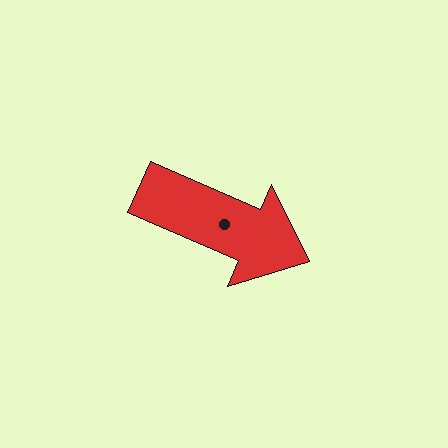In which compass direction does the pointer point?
Southeast.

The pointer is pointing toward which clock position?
Roughly 4 o'clock.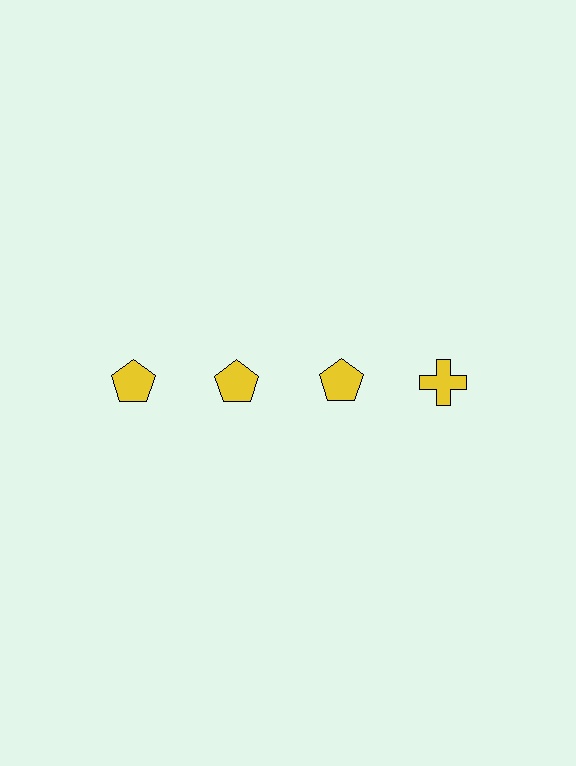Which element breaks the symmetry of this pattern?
The yellow cross in the top row, second from right column breaks the symmetry. All other shapes are yellow pentagons.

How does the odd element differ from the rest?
It has a different shape: cross instead of pentagon.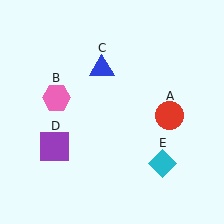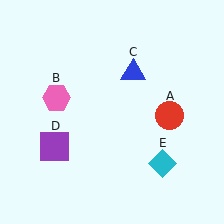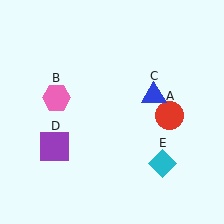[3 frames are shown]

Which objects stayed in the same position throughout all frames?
Red circle (object A) and pink hexagon (object B) and purple square (object D) and cyan diamond (object E) remained stationary.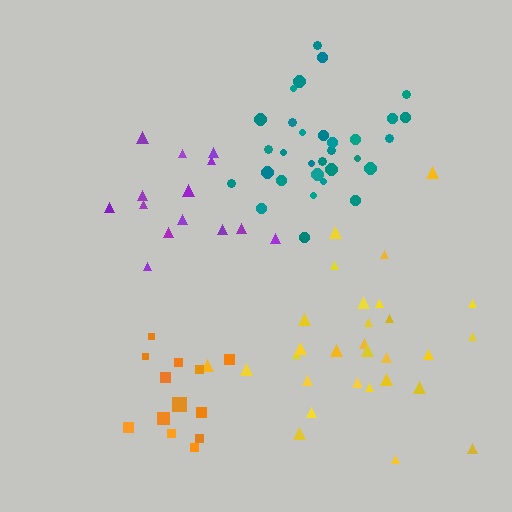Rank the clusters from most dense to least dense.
orange, teal, yellow, purple.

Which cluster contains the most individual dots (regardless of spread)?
Teal (31).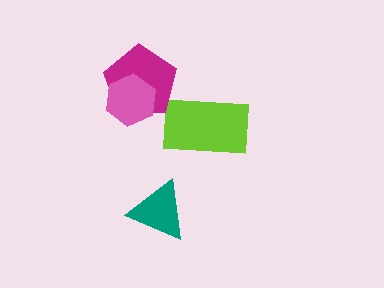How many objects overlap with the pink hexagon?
1 object overlaps with the pink hexagon.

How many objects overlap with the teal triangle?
0 objects overlap with the teal triangle.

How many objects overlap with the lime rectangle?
0 objects overlap with the lime rectangle.